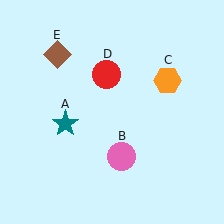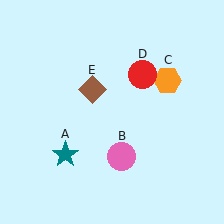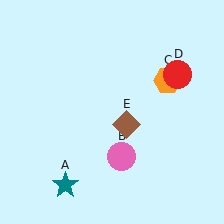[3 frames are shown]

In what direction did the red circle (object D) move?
The red circle (object D) moved right.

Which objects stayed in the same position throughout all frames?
Pink circle (object B) and orange hexagon (object C) remained stationary.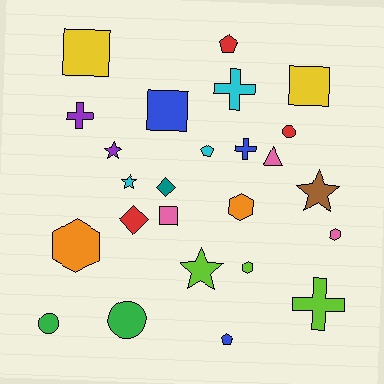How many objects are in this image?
There are 25 objects.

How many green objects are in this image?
There are 2 green objects.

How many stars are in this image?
There are 4 stars.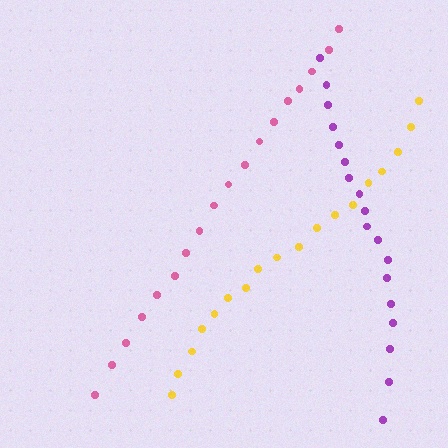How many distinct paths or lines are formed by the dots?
There are 3 distinct paths.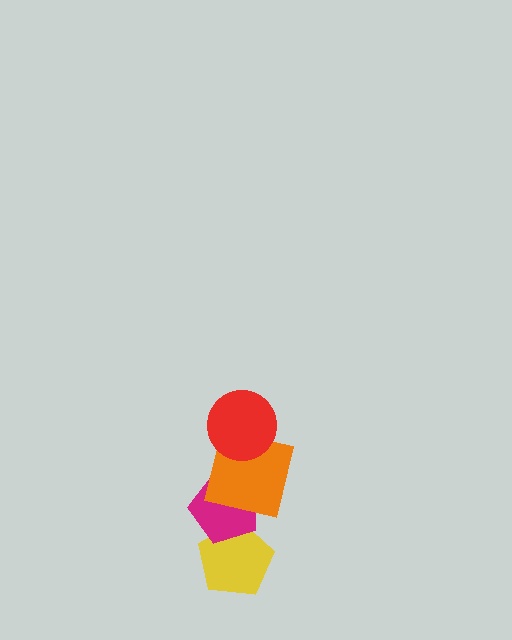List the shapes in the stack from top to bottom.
From top to bottom: the red circle, the orange square, the magenta pentagon, the yellow pentagon.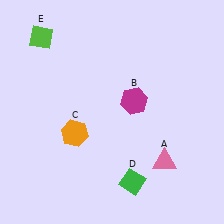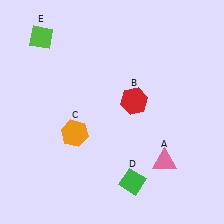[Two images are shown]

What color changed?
The hexagon (B) changed from magenta in Image 1 to red in Image 2.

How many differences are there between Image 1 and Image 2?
There is 1 difference between the two images.